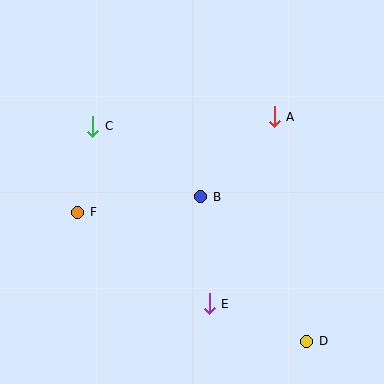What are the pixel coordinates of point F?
Point F is at (78, 212).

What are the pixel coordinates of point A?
Point A is at (274, 117).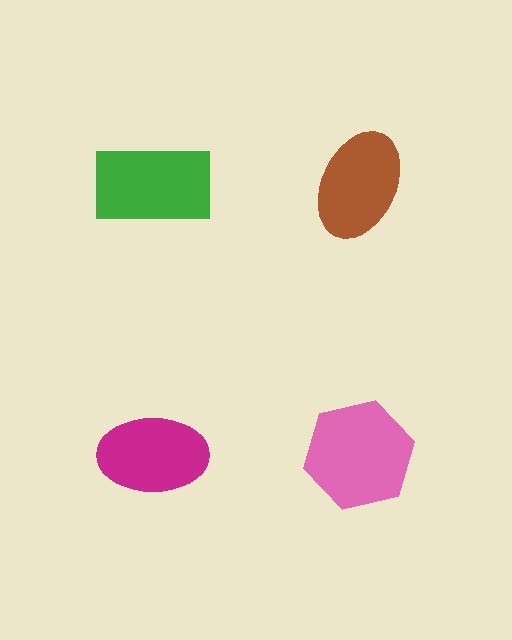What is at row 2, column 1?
A magenta ellipse.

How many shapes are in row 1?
2 shapes.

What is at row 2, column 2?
A pink hexagon.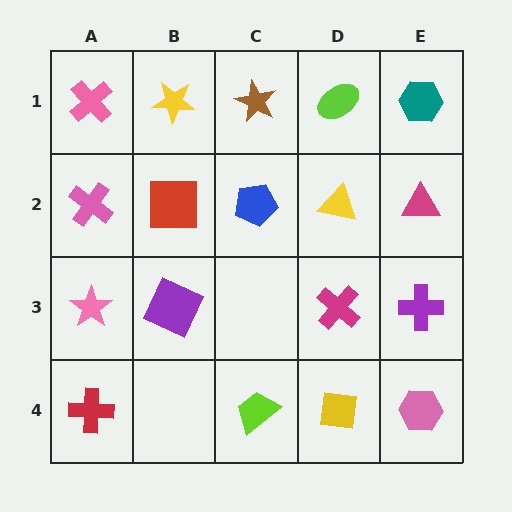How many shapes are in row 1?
5 shapes.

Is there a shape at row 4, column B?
No, that cell is empty.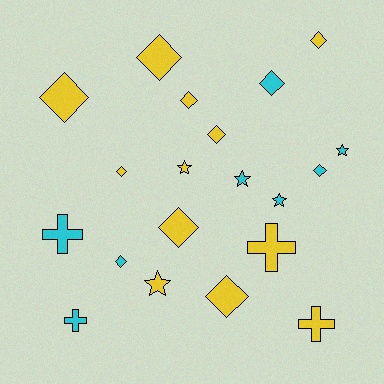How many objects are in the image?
There are 20 objects.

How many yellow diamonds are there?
There are 8 yellow diamonds.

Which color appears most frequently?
Yellow, with 12 objects.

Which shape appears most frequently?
Diamond, with 11 objects.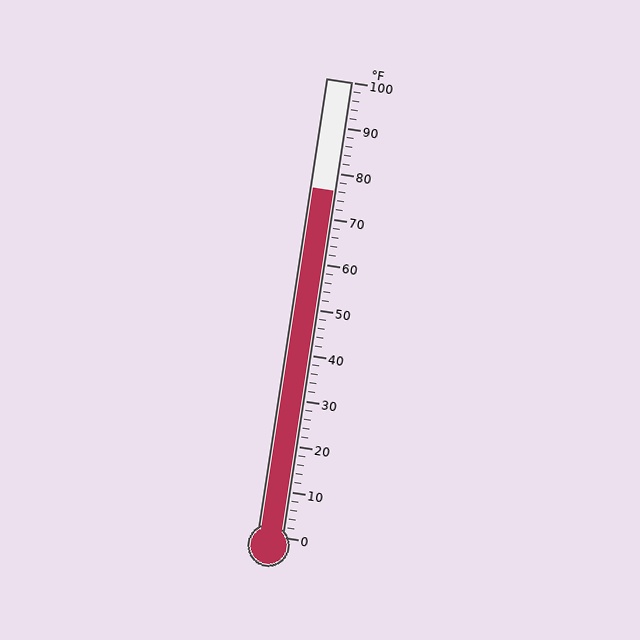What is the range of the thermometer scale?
The thermometer scale ranges from 0°F to 100°F.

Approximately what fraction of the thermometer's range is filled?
The thermometer is filled to approximately 75% of its range.